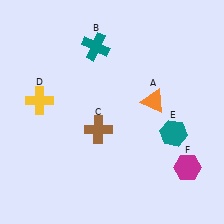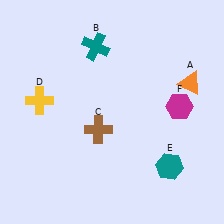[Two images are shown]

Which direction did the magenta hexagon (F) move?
The magenta hexagon (F) moved up.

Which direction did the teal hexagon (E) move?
The teal hexagon (E) moved down.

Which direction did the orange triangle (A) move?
The orange triangle (A) moved right.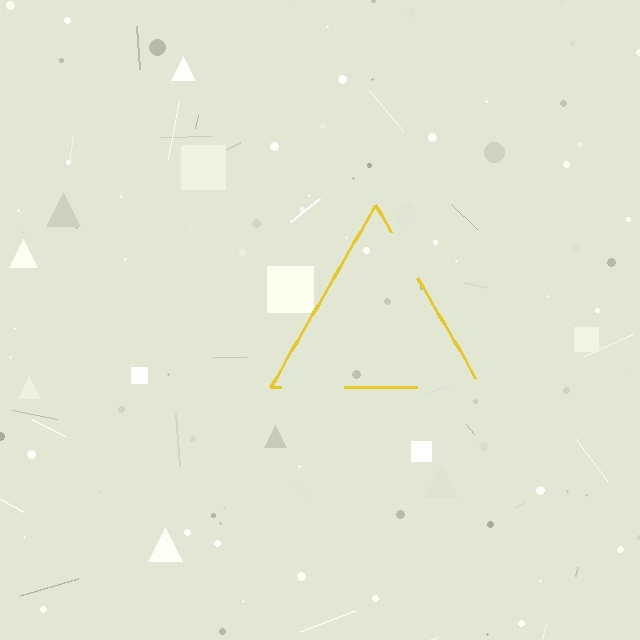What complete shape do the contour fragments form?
The contour fragments form a triangle.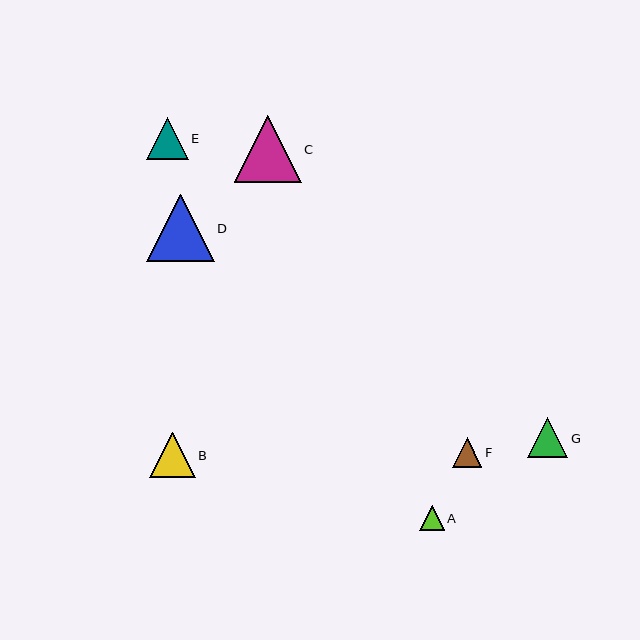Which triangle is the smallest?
Triangle A is the smallest with a size of approximately 25 pixels.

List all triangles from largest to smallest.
From largest to smallest: D, C, B, E, G, F, A.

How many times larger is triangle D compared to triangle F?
Triangle D is approximately 2.3 times the size of triangle F.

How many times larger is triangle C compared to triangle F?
Triangle C is approximately 2.3 times the size of triangle F.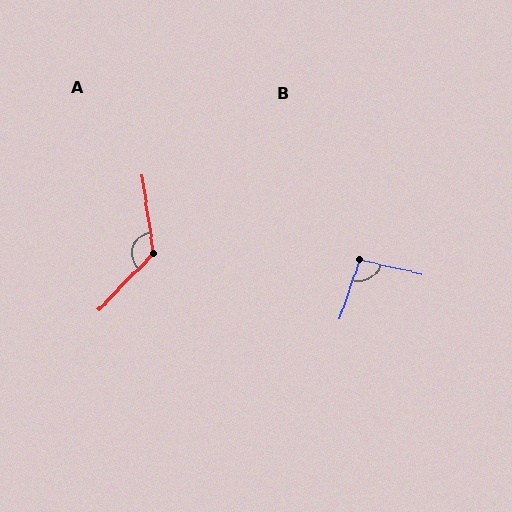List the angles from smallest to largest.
B (95°), A (128°).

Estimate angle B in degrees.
Approximately 95 degrees.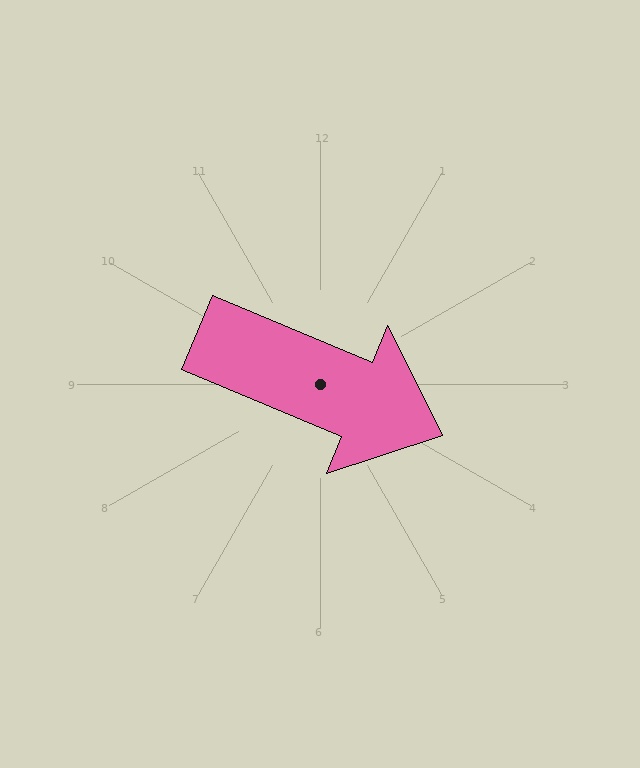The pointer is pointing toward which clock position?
Roughly 4 o'clock.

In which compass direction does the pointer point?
Southeast.